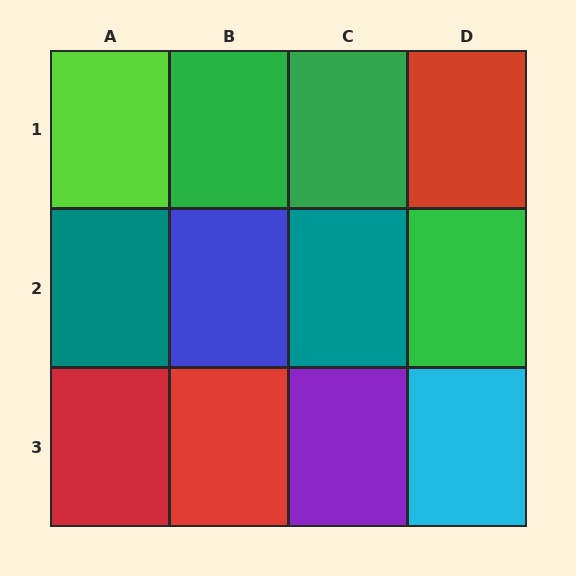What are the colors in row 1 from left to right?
Lime, green, green, red.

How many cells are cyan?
1 cell is cyan.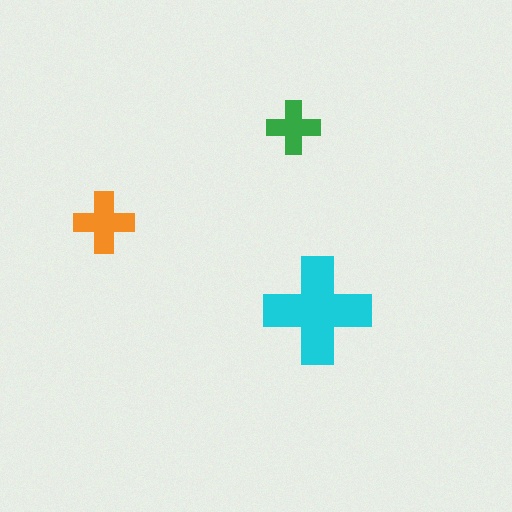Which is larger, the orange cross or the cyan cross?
The cyan one.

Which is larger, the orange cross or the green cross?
The orange one.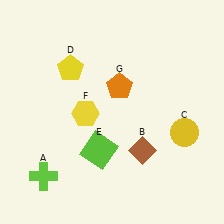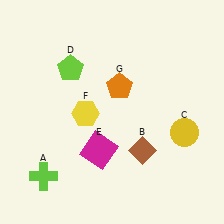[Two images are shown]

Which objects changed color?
D changed from yellow to lime. E changed from lime to magenta.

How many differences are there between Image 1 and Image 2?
There are 2 differences between the two images.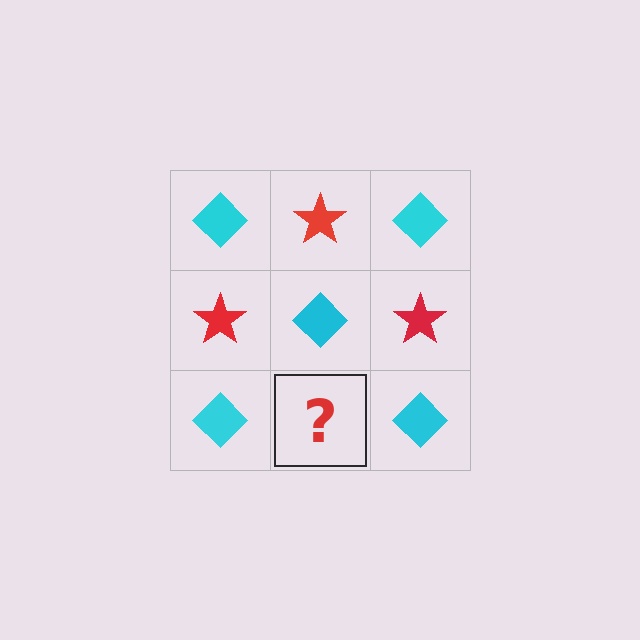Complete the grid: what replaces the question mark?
The question mark should be replaced with a red star.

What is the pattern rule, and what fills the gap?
The rule is that it alternates cyan diamond and red star in a checkerboard pattern. The gap should be filled with a red star.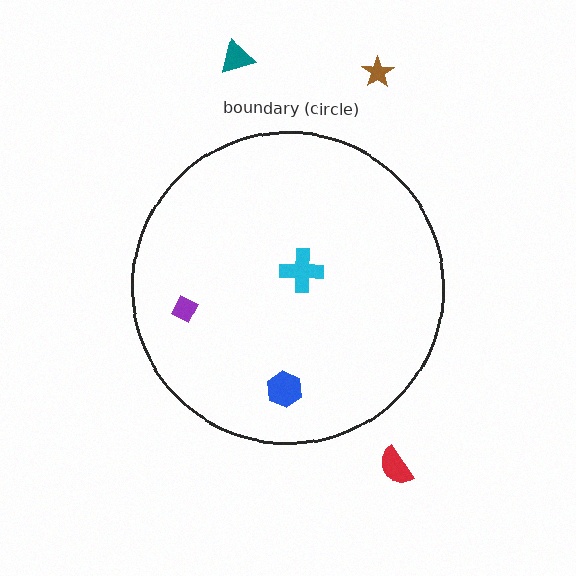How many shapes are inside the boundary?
3 inside, 3 outside.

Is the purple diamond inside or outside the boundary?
Inside.